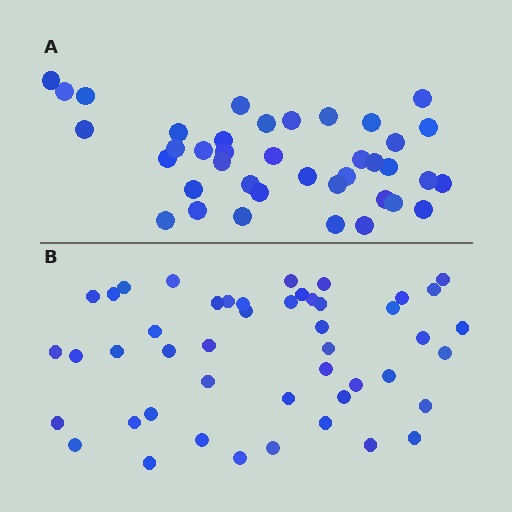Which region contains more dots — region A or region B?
Region B (the bottom region) has more dots.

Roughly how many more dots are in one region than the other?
Region B has roughly 8 or so more dots than region A.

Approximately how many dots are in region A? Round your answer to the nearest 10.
About 40 dots. (The exact count is 39, which rounds to 40.)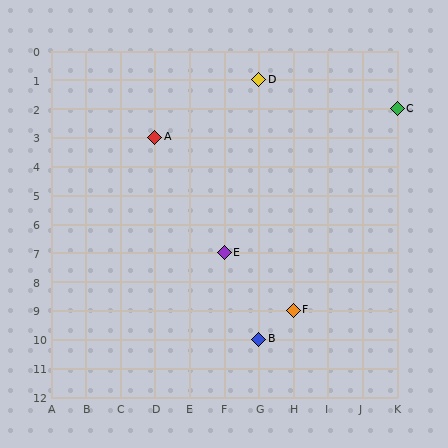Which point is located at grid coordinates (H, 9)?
Point F is at (H, 9).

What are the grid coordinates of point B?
Point B is at grid coordinates (G, 10).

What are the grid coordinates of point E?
Point E is at grid coordinates (F, 7).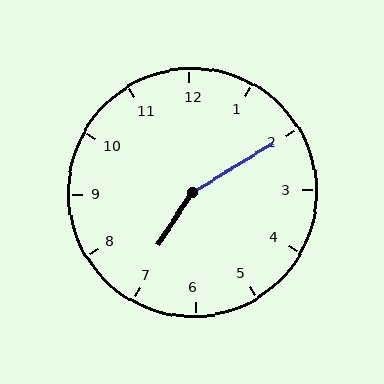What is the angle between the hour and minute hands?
Approximately 155 degrees.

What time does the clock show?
7:10.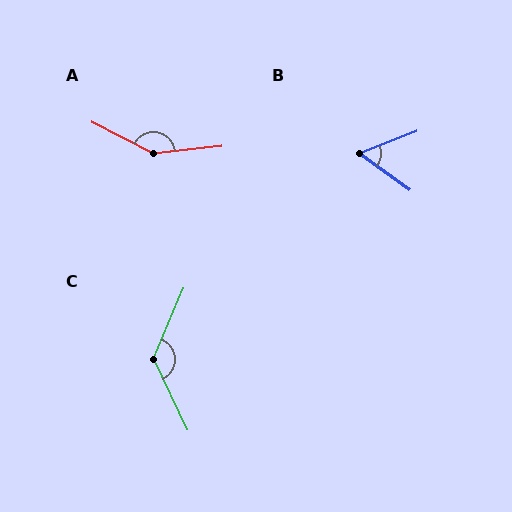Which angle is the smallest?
B, at approximately 57 degrees.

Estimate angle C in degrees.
Approximately 131 degrees.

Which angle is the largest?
A, at approximately 146 degrees.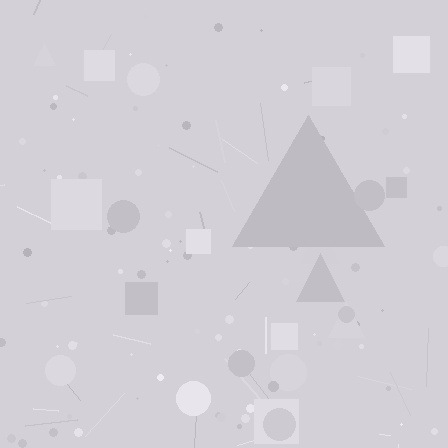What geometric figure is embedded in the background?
A triangle is embedded in the background.